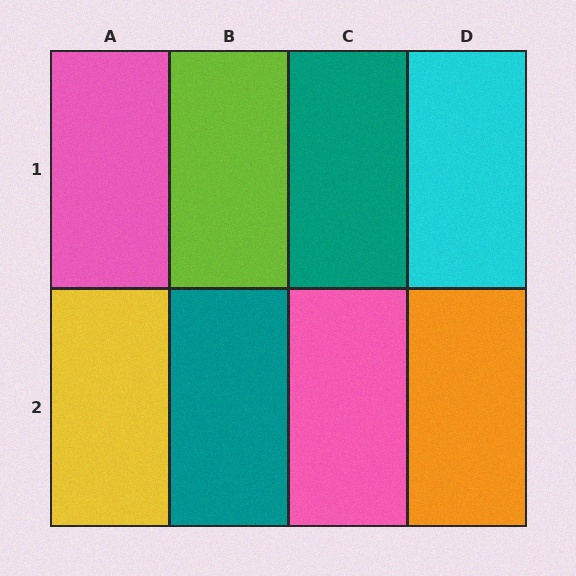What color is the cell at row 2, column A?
Yellow.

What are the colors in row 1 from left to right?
Pink, lime, teal, cyan.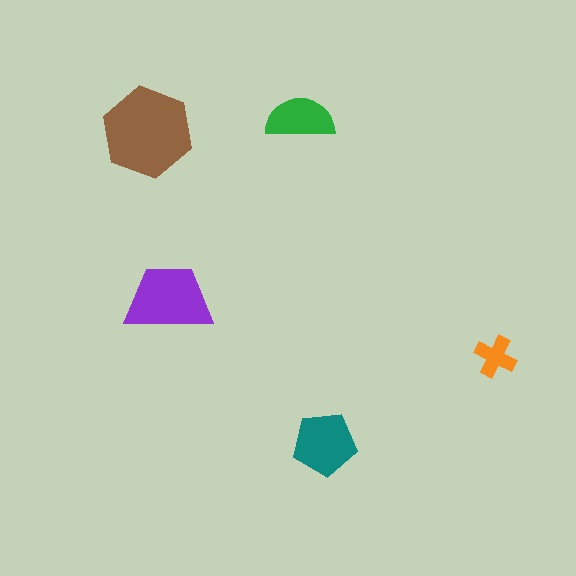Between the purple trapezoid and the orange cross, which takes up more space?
The purple trapezoid.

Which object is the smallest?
The orange cross.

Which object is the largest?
The brown hexagon.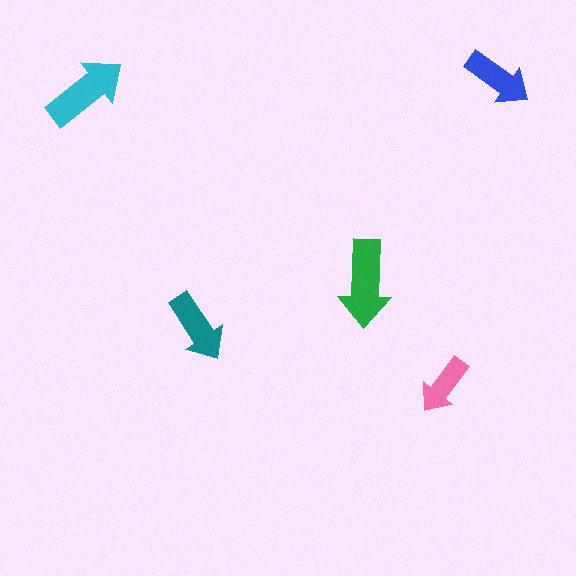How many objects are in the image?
There are 5 objects in the image.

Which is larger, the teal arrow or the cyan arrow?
The cyan one.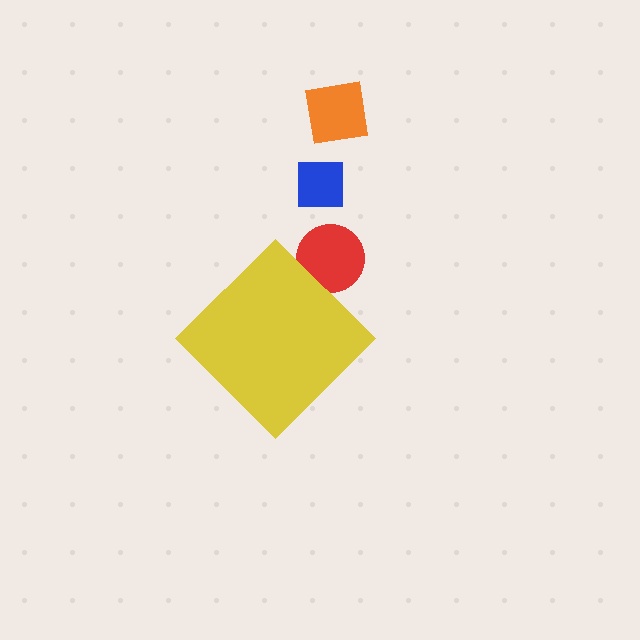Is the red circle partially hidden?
Yes, the red circle is partially hidden behind the yellow diamond.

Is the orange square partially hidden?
No, the orange square is fully visible.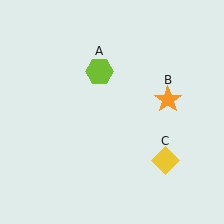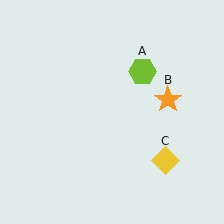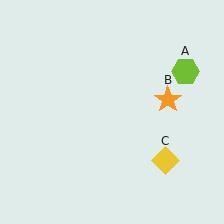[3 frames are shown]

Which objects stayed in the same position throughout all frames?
Orange star (object B) and yellow diamond (object C) remained stationary.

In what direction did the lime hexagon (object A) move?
The lime hexagon (object A) moved right.